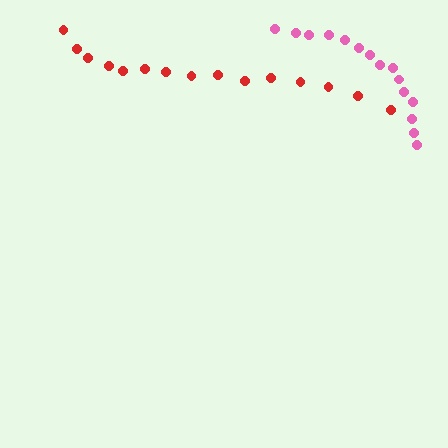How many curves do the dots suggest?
There are 2 distinct paths.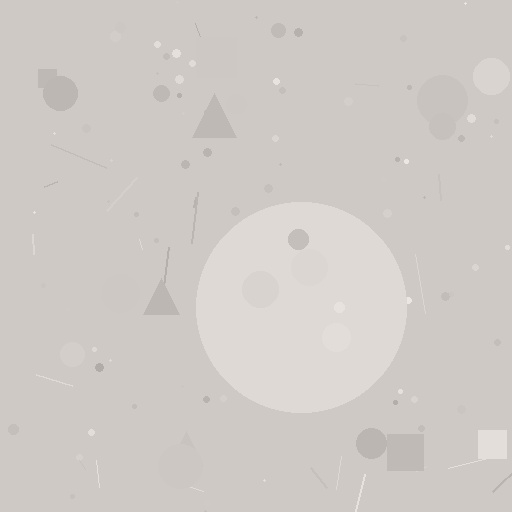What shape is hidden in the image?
A circle is hidden in the image.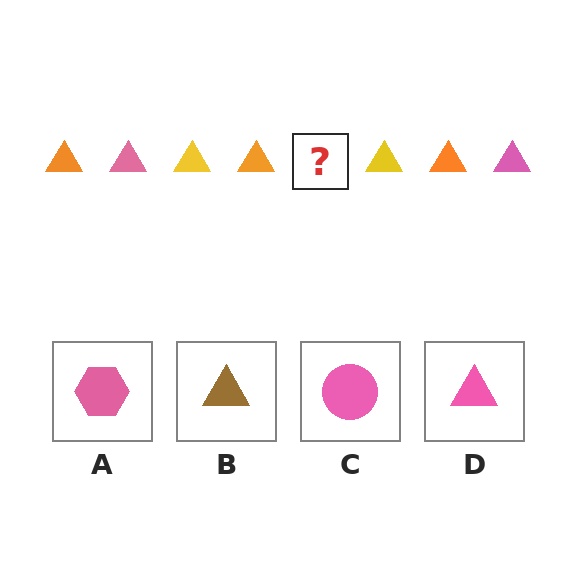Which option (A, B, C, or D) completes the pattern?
D.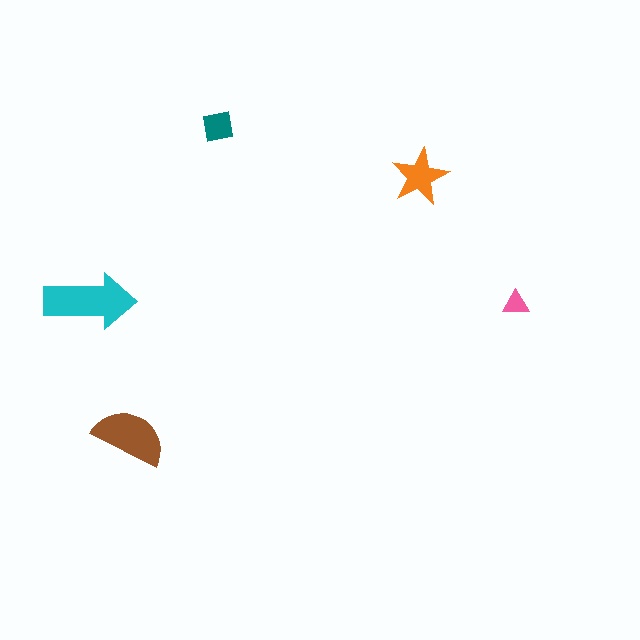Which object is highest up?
The teal square is topmost.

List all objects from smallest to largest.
The pink triangle, the teal square, the orange star, the brown semicircle, the cyan arrow.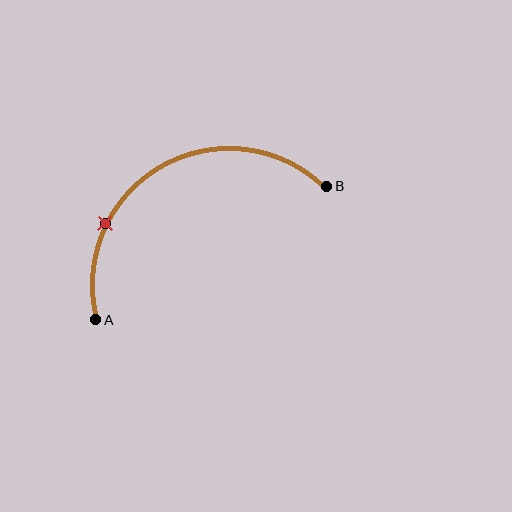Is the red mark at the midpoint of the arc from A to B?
No. The red mark lies on the arc but is closer to endpoint A. The arc midpoint would be at the point on the curve equidistant along the arc from both A and B.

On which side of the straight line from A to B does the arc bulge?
The arc bulges above the straight line connecting A and B.